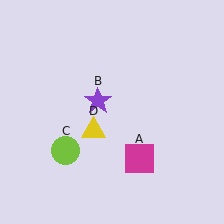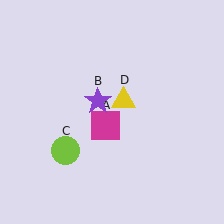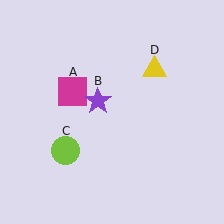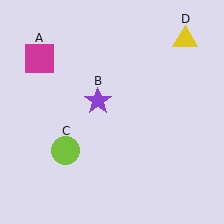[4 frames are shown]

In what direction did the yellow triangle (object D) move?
The yellow triangle (object D) moved up and to the right.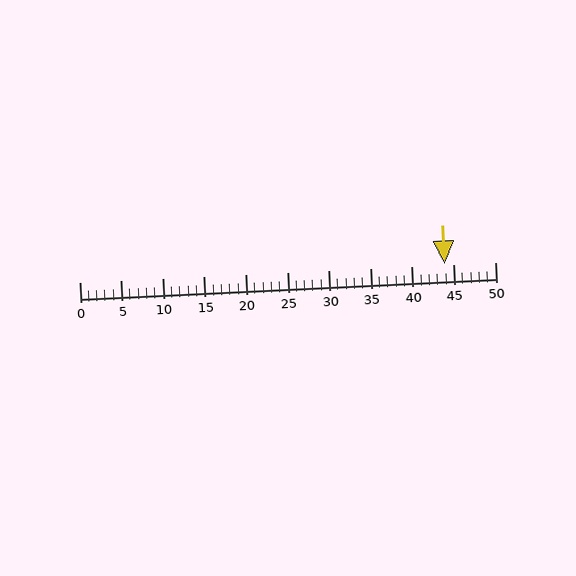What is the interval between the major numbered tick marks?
The major tick marks are spaced 5 units apart.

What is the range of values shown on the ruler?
The ruler shows values from 0 to 50.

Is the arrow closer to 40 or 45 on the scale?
The arrow is closer to 45.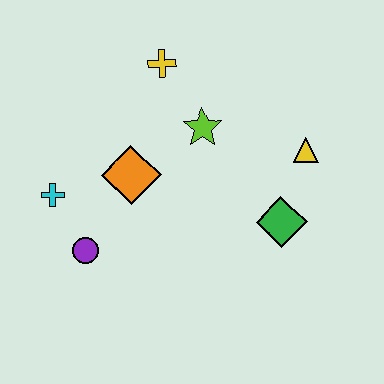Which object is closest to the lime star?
The yellow cross is closest to the lime star.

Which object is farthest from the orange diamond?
The yellow triangle is farthest from the orange diamond.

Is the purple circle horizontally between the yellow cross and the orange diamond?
No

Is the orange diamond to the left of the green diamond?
Yes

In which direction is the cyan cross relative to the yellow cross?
The cyan cross is below the yellow cross.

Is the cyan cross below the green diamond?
No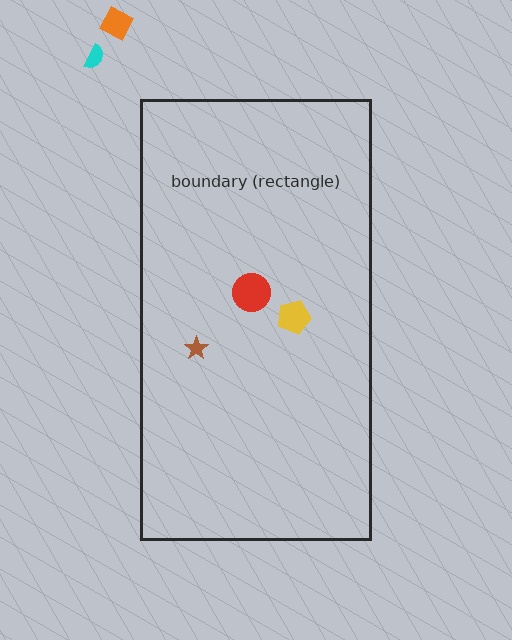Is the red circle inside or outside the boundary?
Inside.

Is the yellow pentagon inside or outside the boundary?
Inside.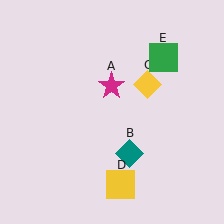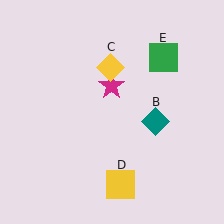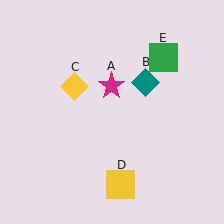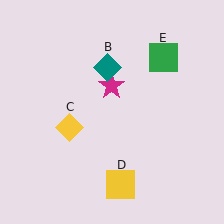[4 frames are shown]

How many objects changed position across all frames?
2 objects changed position: teal diamond (object B), yellow diamond (object C).